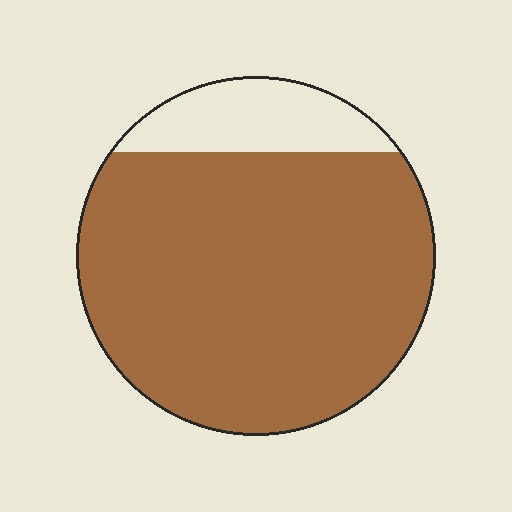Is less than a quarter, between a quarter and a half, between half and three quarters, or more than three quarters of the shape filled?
More than three quarters.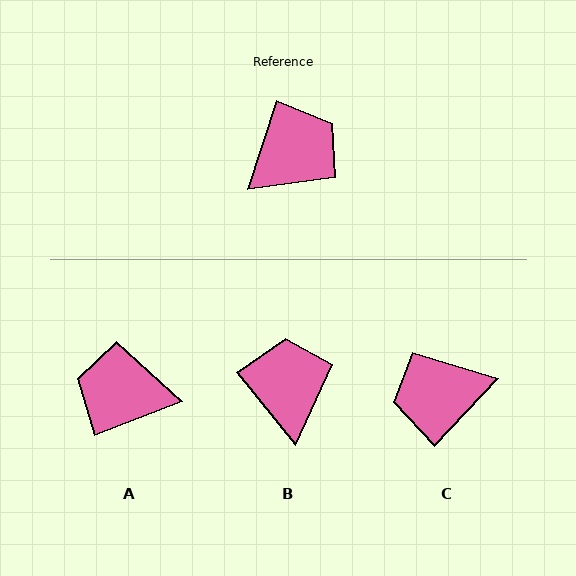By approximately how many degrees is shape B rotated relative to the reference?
Approximately 57 degrees counter-clockwise.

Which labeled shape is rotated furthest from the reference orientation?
C, about 155 degrees away.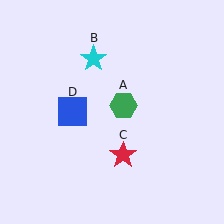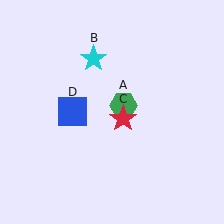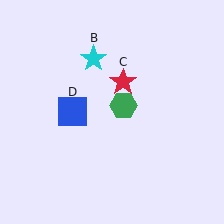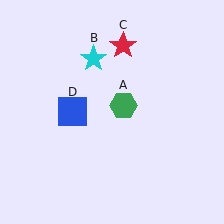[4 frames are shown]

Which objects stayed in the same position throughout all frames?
Green hexagon (object A) and cyan star (object B) and blue square (object D) remained stationary.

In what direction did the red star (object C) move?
The red star (object C) moved up.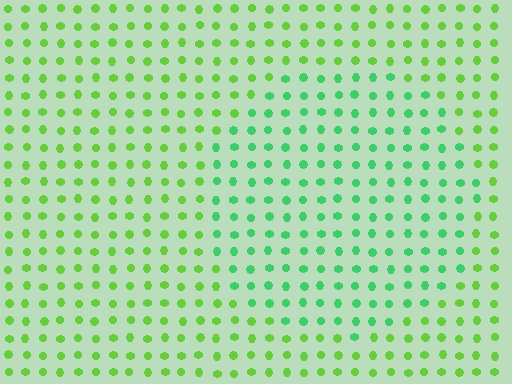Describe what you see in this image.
The image is filled with small lime elements in a uniform arrangement. A circle-shaped region is visible where the elements are tinted to a slightly different hue, forming a subtle color boundary.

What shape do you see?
I see a circle.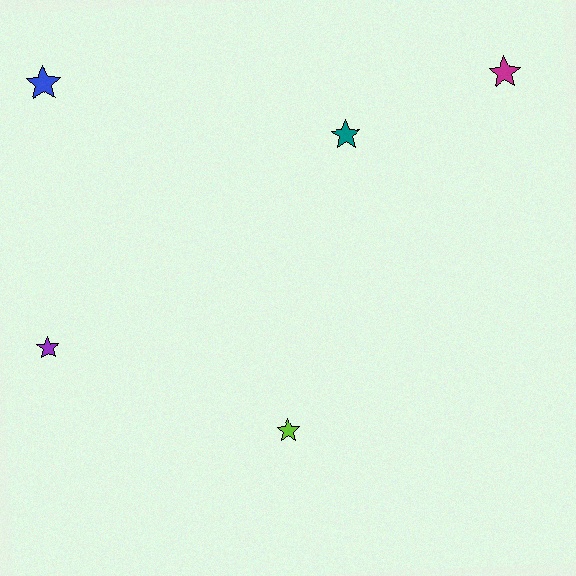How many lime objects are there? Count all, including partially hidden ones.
There is 1 lime object.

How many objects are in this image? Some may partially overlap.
There are 5 objects.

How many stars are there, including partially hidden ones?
There are 5 stars.